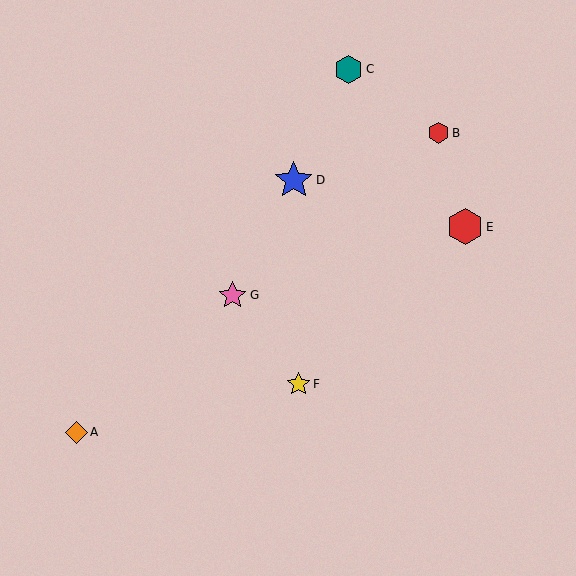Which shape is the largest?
The blue star (labeled D) is the largest.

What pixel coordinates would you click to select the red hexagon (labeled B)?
Click at (439, 133) to select the red hexagon B.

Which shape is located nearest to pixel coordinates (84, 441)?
The orange diamond (labeled A) at (76, 432) is nearest to that location.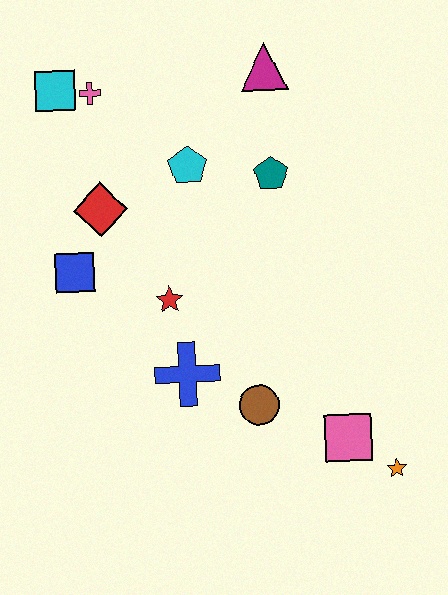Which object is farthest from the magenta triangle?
The orange star is farthest from the magenta triangle.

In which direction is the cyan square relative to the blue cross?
The cyan square is above the blue cross.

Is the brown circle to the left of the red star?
No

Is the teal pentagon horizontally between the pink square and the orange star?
No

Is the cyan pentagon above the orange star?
Yes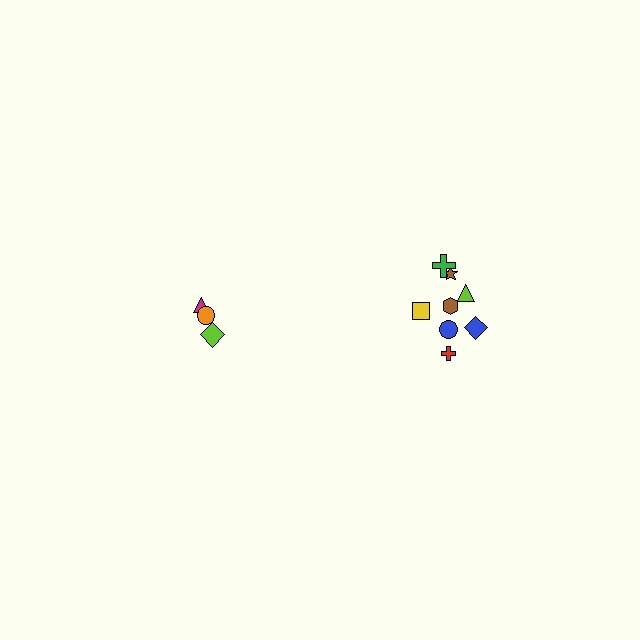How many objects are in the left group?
There are 3 objects.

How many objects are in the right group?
There are 8 objects.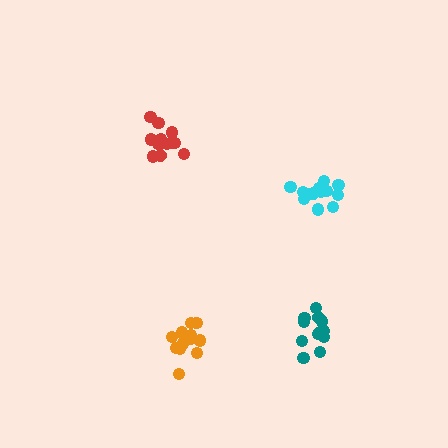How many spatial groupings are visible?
There are 4 spatial groupings.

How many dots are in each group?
Group 1: 12 dots, Group 2: 13 dots, Group 3: 12 dots, Group 4: 12 dots (49 total).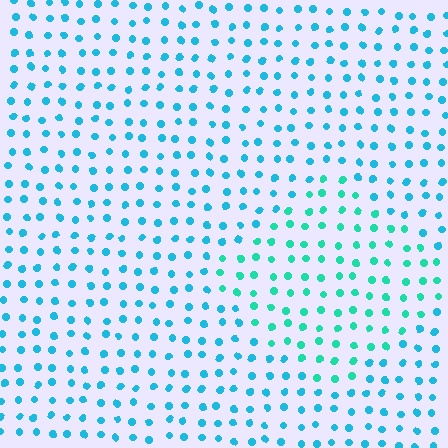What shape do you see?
I see a diamond.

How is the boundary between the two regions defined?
The boundary is defined purely by a slight shift in hue (about 29 degrees). Spacing, size, and orientation are identical on both sides.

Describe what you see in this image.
The image is filled with small cyan elements in a uniform arrangement. A diamond-shaped region is visible where the elements are tinted to a slightly different hue, forming a subtle color boundary.